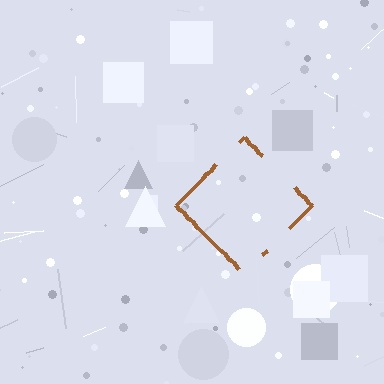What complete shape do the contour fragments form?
The contour fragments form a diamond.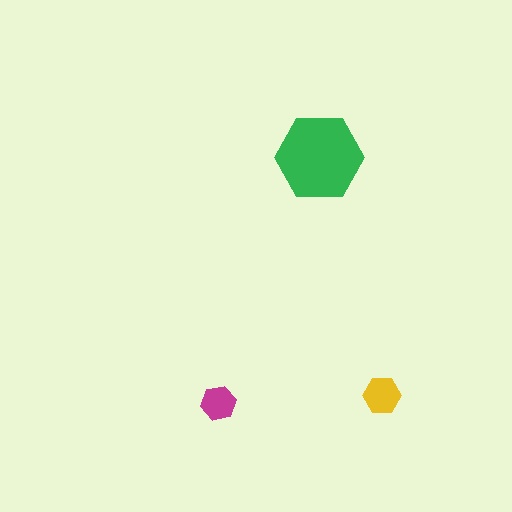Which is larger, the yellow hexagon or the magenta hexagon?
The yellow one.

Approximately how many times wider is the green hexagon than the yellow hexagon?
About 2.5 times wider.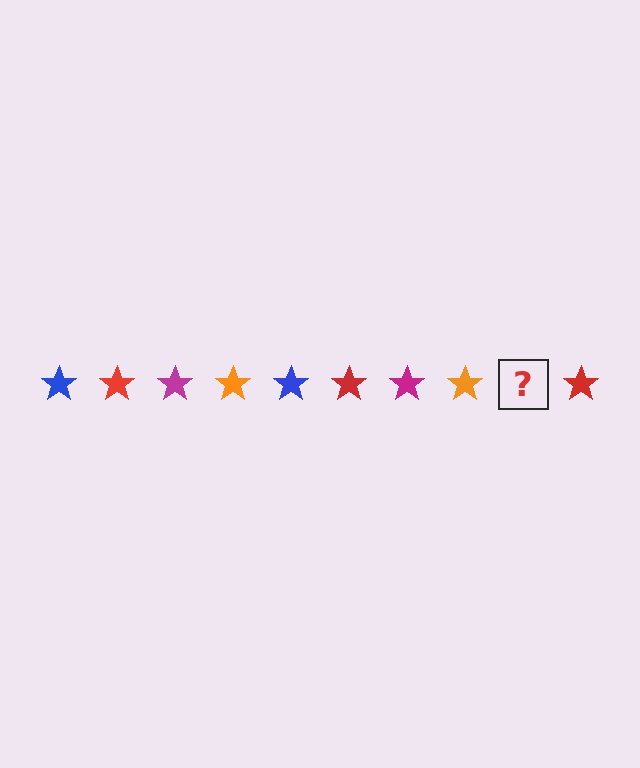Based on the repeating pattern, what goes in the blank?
The blank should be a blue star.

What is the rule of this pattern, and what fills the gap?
The rule is that the pattern cycles through blue, red, magenta, orange stars. The gap should be filled with a blue star.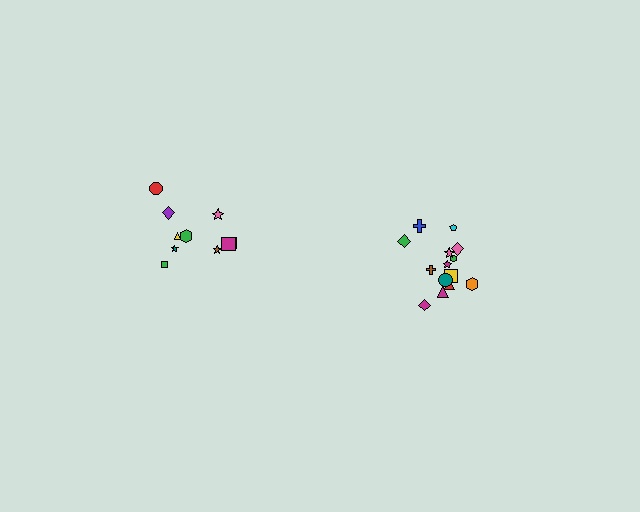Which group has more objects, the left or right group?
The right group.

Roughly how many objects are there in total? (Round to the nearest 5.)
Roughly 25 objects in total.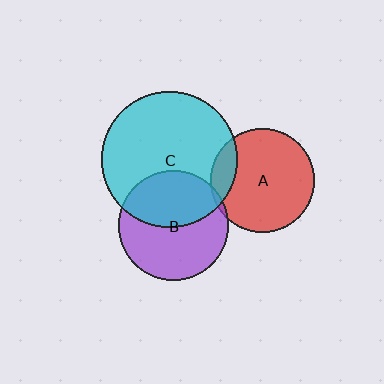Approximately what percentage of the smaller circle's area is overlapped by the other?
Approximately 5%.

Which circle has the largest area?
Circle C (cyan).